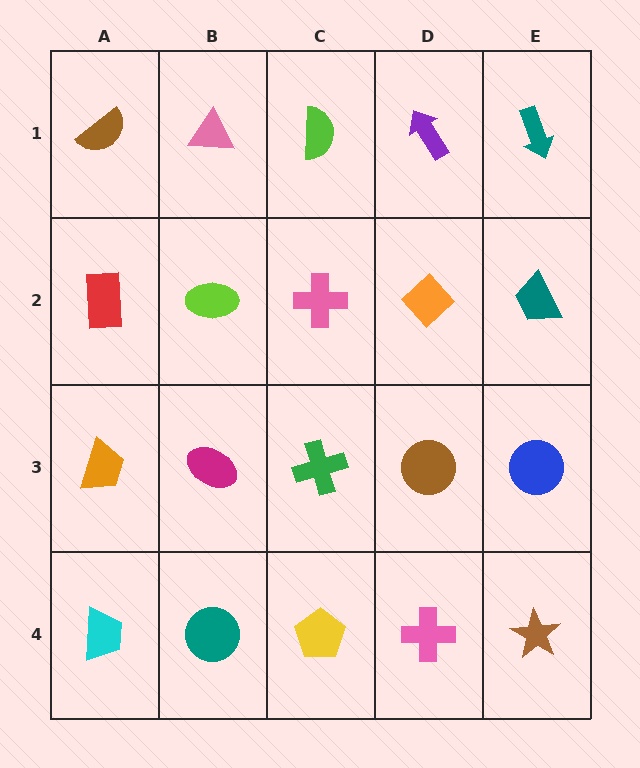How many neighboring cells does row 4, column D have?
3.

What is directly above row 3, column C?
A pink cross.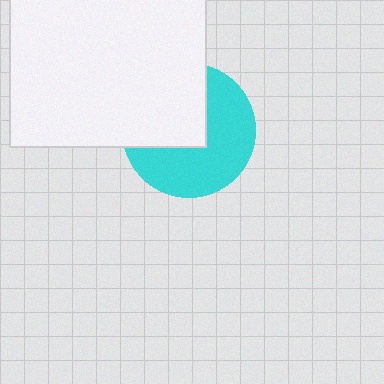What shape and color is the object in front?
The object in front is a white rectangle.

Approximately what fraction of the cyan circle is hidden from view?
Roughly 44% of the cyan circle is hidden behind the white rectangle.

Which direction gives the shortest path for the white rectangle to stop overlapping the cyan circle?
Moving toward the upper-left gives the shortest separation.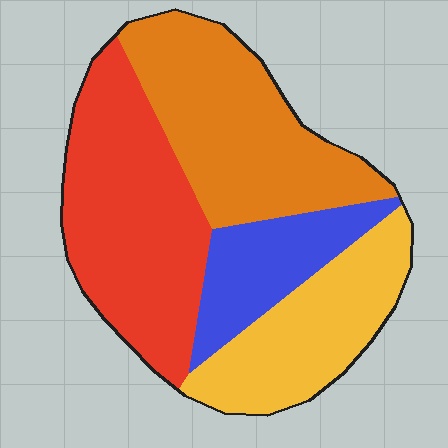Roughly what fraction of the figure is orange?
Orange takes up about one third (1/3) of the figure.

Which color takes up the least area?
Blue, at roughly 15%.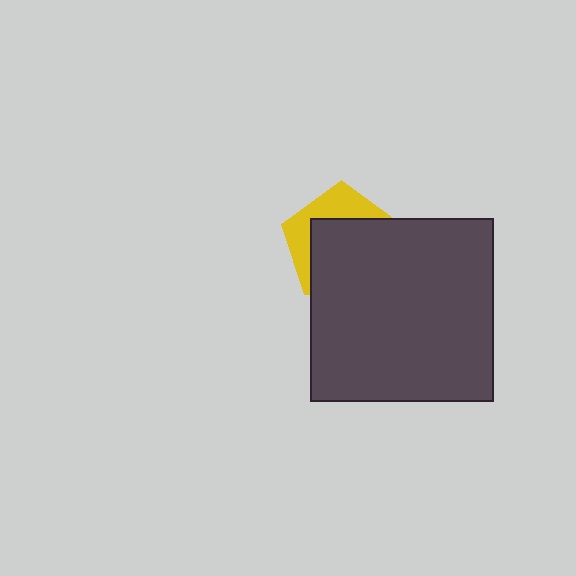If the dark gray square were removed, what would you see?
You would see the complete yellow pentagon.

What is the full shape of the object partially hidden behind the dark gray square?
The partially hidden object is a yellow pentagon.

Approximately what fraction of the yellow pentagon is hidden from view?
Roughly 66% of the yellow pentagon is hidden behind the dark gray square.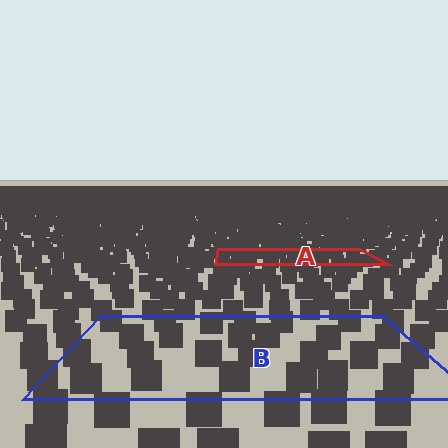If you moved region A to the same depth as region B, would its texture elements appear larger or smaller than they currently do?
They would appear larger. At a closer depth, the same texture elements are projected at a bigger on-screen size.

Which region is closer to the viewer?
Region B is closer. The texture elements there are larger and more spread out.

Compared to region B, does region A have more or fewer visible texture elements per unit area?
Region A has more texture elements per unit area — they are packed more densely because it is farther away.